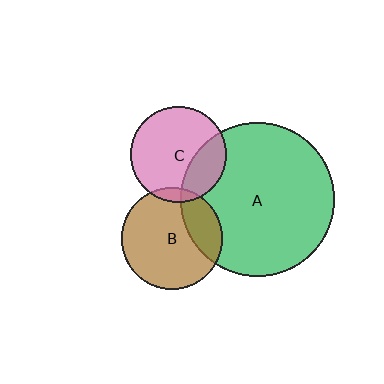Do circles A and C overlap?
Yes.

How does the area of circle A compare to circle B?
Approximately 2.3 times.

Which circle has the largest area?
Circle A (green).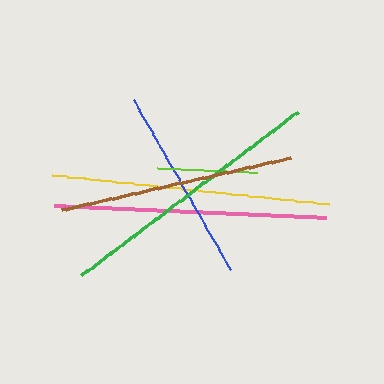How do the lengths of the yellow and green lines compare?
The yellow and green lines are approximately the same length.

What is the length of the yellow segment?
The yellow segment is approximately 279 pixels long.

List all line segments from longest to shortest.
From longest to shortest: yellow, green, pink, brown, blue, lime.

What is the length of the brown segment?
The brown segment is approximately 234 pixels long.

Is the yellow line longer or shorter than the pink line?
The yellow line is longer than the pink line.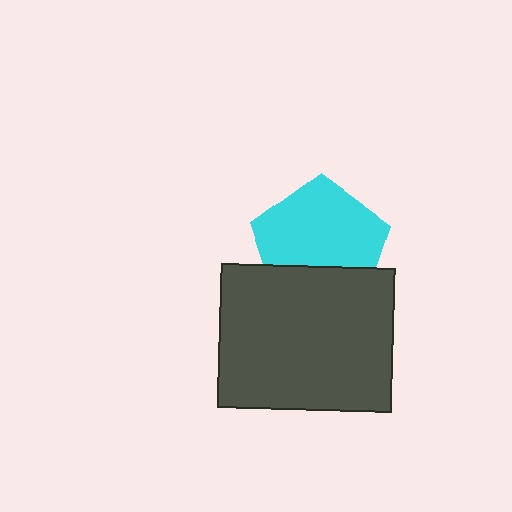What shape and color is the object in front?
The object in front is a dark gray rectangle.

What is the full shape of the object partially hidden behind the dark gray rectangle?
The partially hidden object is a cyan pentagon.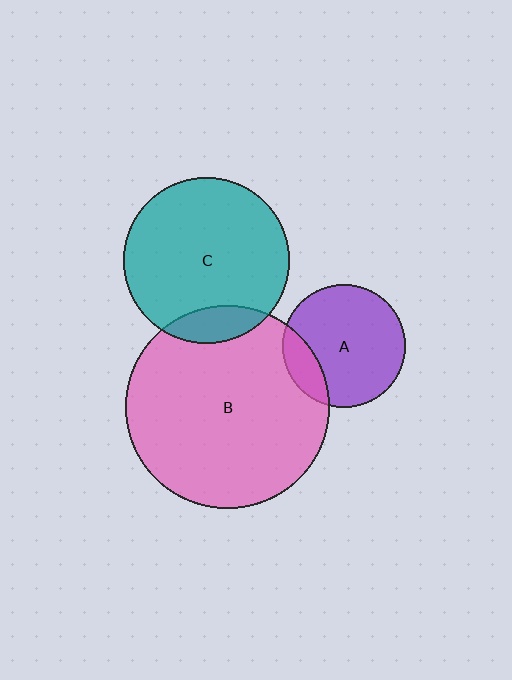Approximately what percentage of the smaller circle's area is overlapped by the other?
Approximately 10%.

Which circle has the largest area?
Circle B (pink).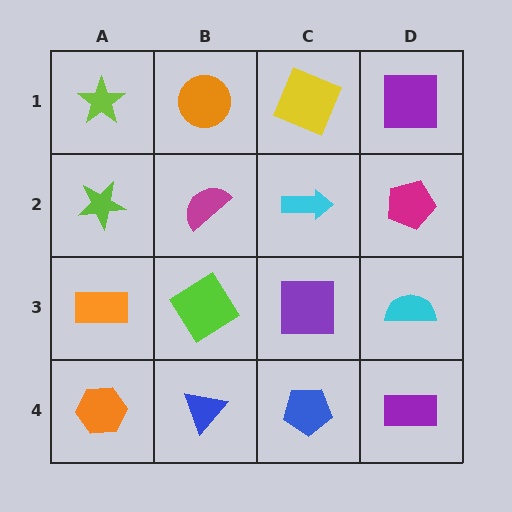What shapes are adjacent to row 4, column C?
A purple square (row 3, column C), a blue triangle (row 4, column B), a purple rectangle (row 4, column D).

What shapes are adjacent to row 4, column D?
A cyan semicircle (row 3, column D), a blue pentagon (row 4, column C).